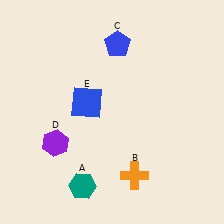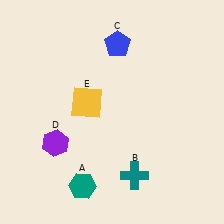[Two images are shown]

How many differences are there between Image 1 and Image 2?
There are 2 differences between the two images.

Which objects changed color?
B changed from orange to teal. E changed from blue to yellow.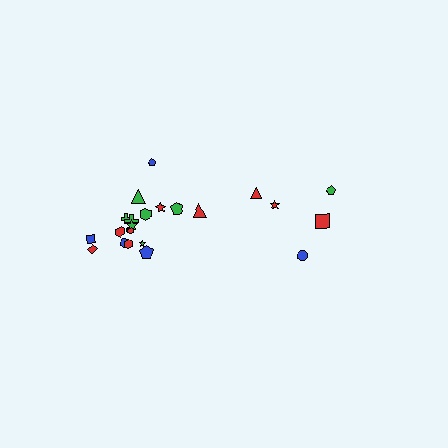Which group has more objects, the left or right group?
The left group.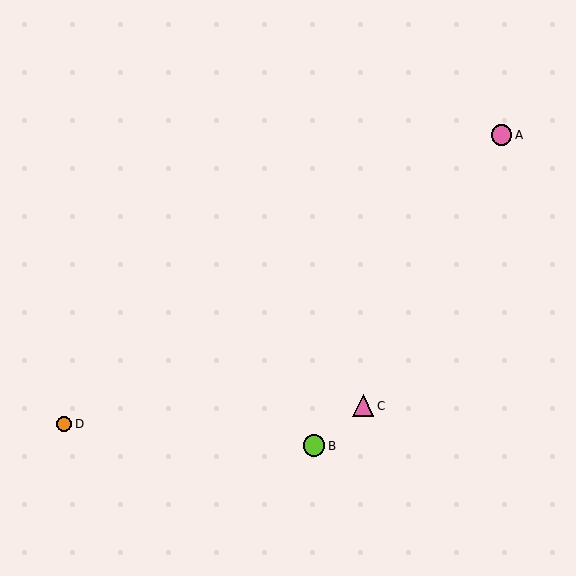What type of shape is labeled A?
Shape A is a pink circle.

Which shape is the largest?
The lime circle (labeled B) is the largest.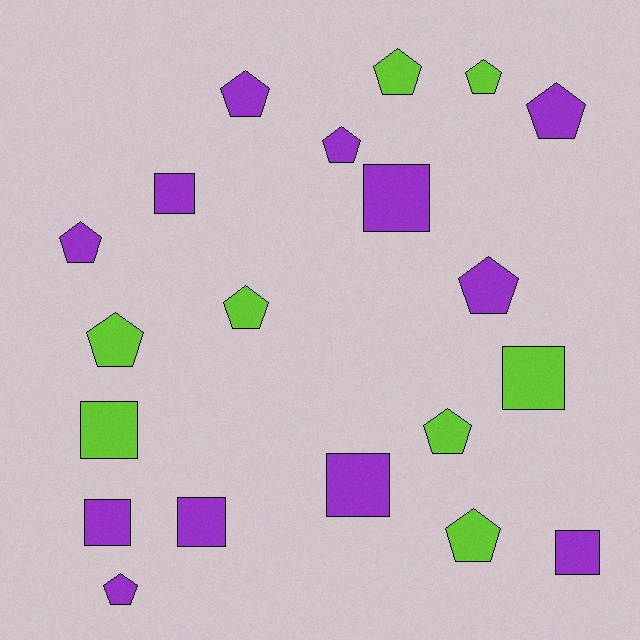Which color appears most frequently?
Purple, with 12 objects.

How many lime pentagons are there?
There are 6 lime pentagons.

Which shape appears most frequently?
Pentagon, with 12 objects.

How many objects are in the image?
There are 20 objects.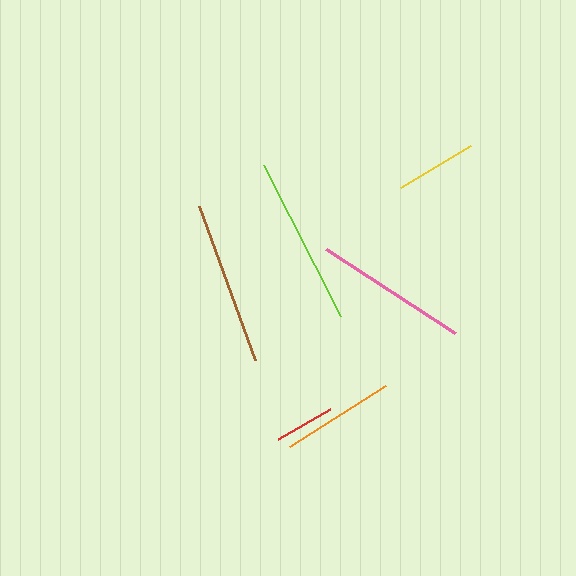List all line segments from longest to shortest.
From longest to shortest: lime, brown, pink, orange, yellow, red.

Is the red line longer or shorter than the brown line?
The brown line is longer than the red line.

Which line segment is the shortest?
The red line is the shortest at approximately 60 pixels.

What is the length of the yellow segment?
The yellow segment is approximately 81 pixels long.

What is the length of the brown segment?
The brown segment is approximately 164 pixels long.